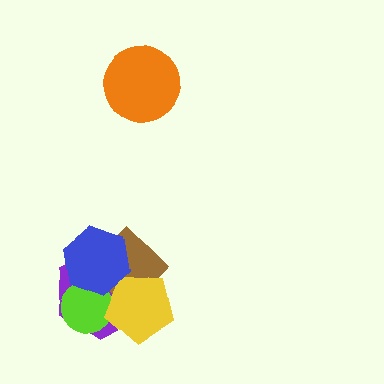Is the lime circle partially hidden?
Yes, it is partially covered by another shape.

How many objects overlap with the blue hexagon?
4 objects overlap with the blue hexagon.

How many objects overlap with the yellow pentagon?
4 objects overlap with the yellow pentagon.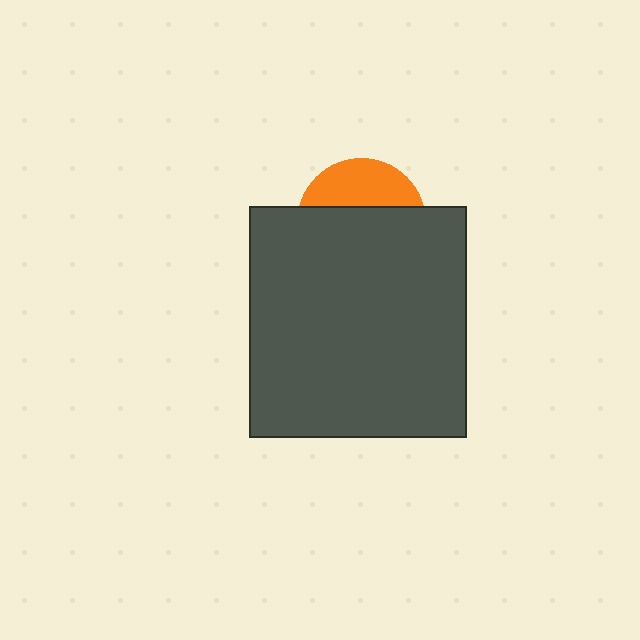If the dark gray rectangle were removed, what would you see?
You would see the complete orange circle.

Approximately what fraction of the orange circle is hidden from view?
Roughly 67% of the orange circle is hidden behind the dark gray rectangle.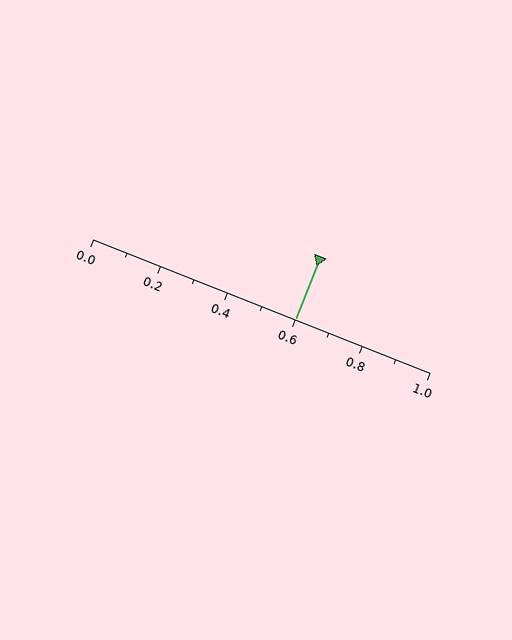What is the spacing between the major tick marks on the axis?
The major ticks are spaced 0.2 apart.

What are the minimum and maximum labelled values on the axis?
The axis runs from 0.0 to 1.0.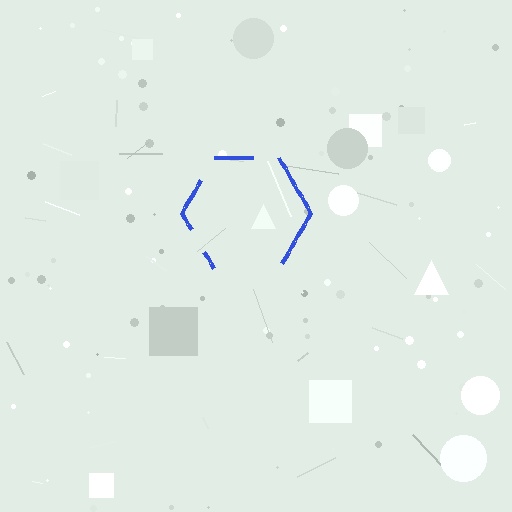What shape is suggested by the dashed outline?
The dashed outline suggests a hexagon.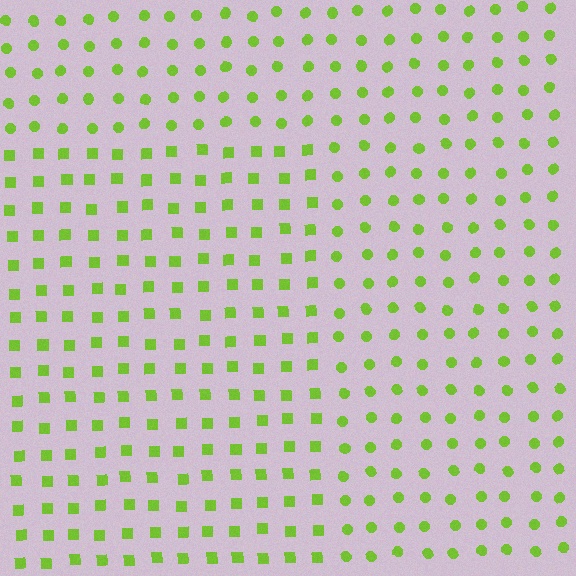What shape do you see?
I see a rectangle.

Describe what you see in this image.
The image is filled with small lime elements arranged in a uniform grid. A rectangle-shaped region contains squares, while the surrounding area contains circles. The boundary is defined purely by the change in element shape.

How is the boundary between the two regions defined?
The boundary is defined by a change in element shape: squares inside vs. circles outside. All elements share the same color and spacing.